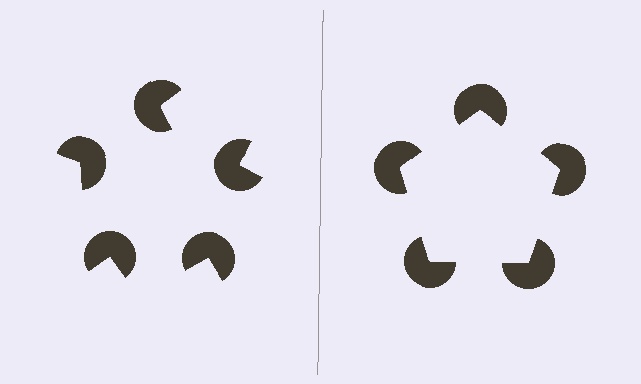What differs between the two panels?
The pac-man discs are positioned identically on both sides; only the wedge orientations differ. On the right they align to a pentagon; on the left they are misaligned.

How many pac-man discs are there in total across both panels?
10 — 5 on each side.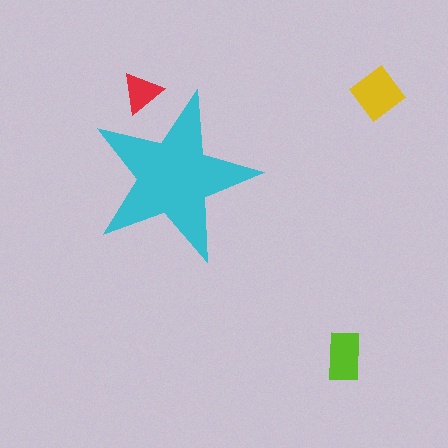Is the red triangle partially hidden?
Yes, the red triangle is partially hidden behind the cyan star.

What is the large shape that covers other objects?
A cyan star.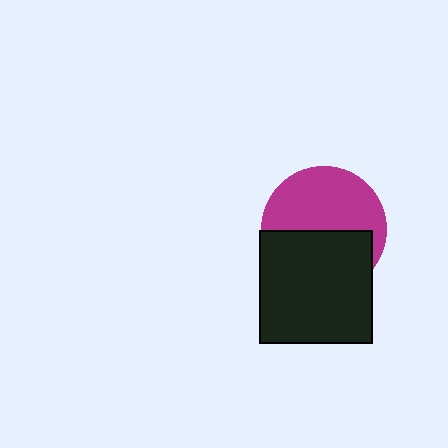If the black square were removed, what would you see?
You would see the complete magenta circle.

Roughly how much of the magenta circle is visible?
About half of it is visible (roughly 53%).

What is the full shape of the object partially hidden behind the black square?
The partially hidden object is a magenta circle.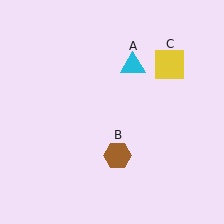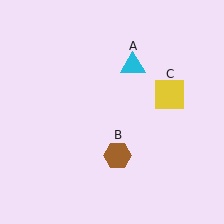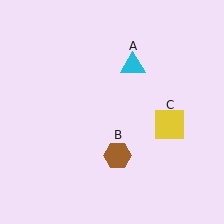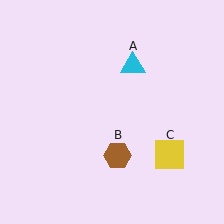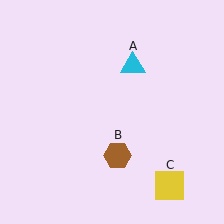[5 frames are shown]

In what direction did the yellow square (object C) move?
The yellow square (object C) moved down.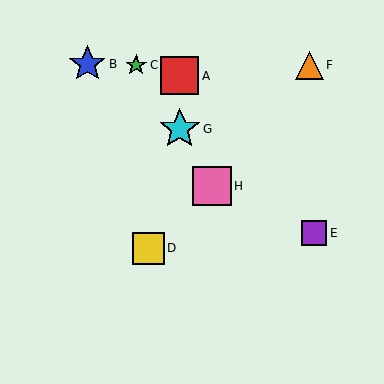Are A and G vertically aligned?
Yes, both are at x≈180.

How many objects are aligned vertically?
2 objects (A, G) are aligned vertically.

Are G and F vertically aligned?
No, G is at x≈180 and F is at x≈310.